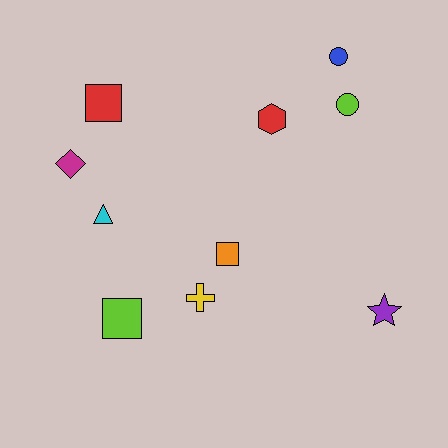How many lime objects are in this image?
There are 2 lime objects.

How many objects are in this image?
There are 10 objects.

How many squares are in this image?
There are 3 squares.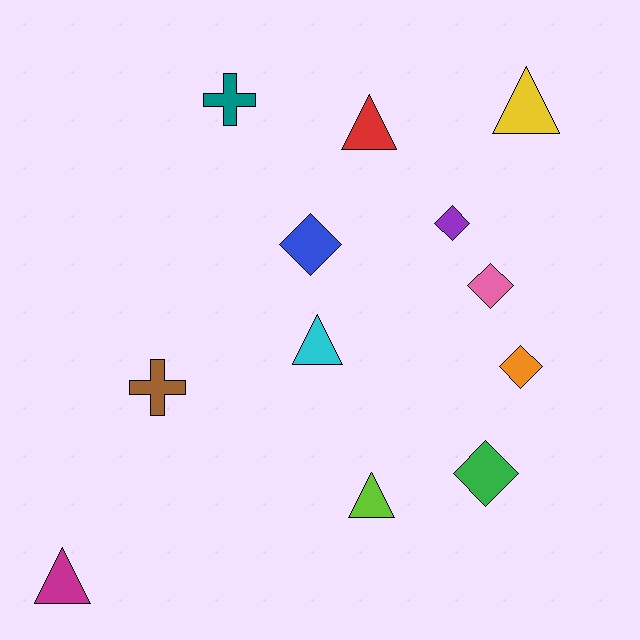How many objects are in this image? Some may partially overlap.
There are 12 objects.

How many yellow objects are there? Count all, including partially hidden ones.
There is 1 yellow object.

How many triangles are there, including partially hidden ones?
There are 5 triangles.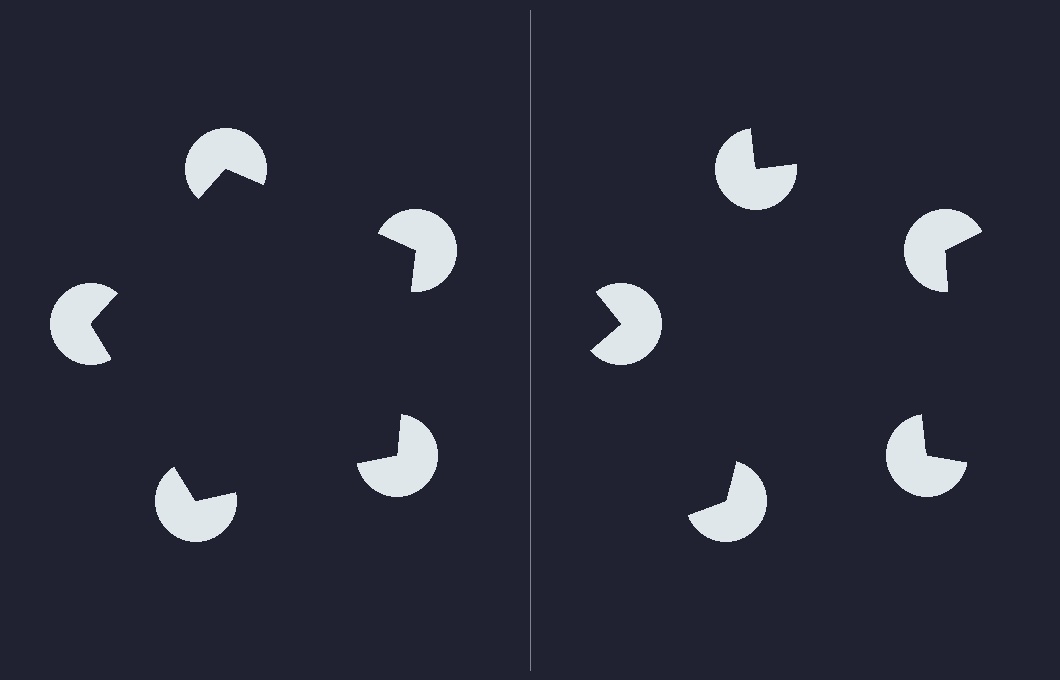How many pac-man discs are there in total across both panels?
10 — 5 on each side.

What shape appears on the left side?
An illusory pentagon.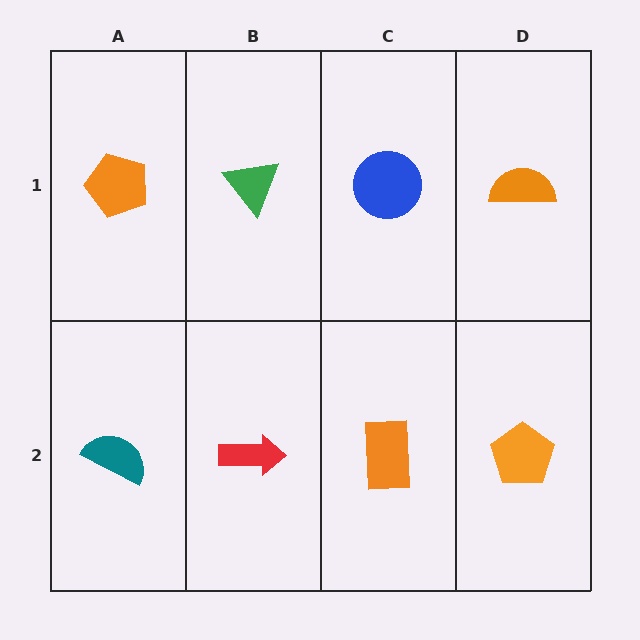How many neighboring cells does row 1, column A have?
2.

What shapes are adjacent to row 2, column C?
A blue circle (row 1, column C), a red arrow (row 2, column B), an orange pentagon (row 2, column D).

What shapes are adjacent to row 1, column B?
A red arrow (row 2, column B), an orange pentagon (row 1, column A), a blue circle (row 1, column C).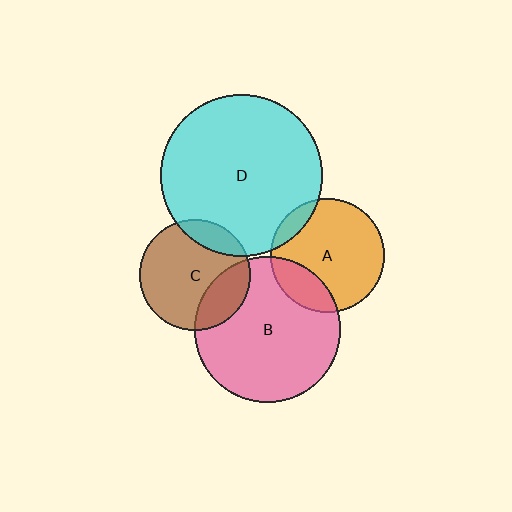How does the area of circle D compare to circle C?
Approximately 2.1 times.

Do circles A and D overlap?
Yes.